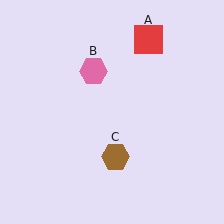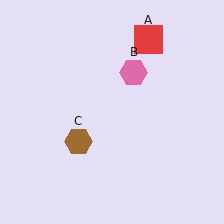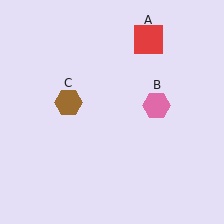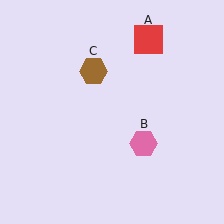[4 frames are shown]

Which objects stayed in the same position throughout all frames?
Red square (object A) remained stationary.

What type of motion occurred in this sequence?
The pink hexagon (object B), brown hexagon (object C) rotated clockwise around the center of the scene.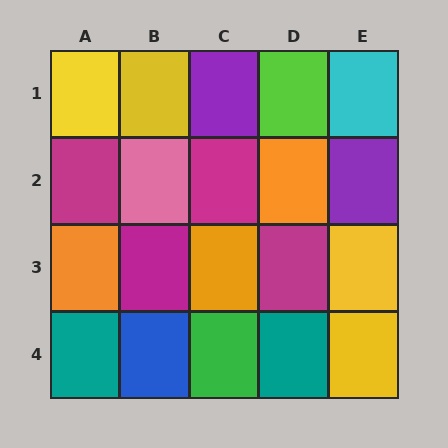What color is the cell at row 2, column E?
Purple.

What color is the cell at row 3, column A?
Orange.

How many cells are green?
1 cell is green.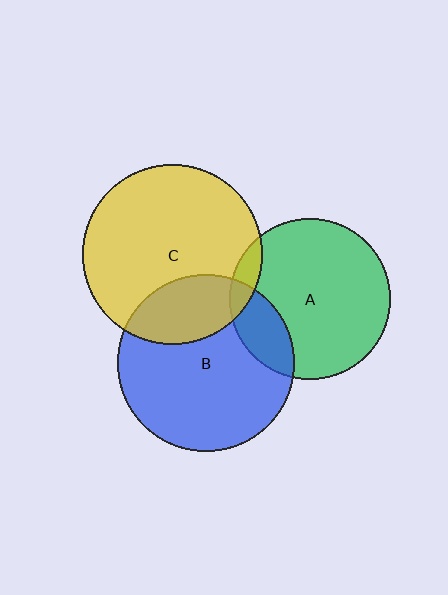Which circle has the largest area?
Circle C (yellow).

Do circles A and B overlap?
Yes.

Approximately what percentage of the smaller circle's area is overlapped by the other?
Approximately 20%.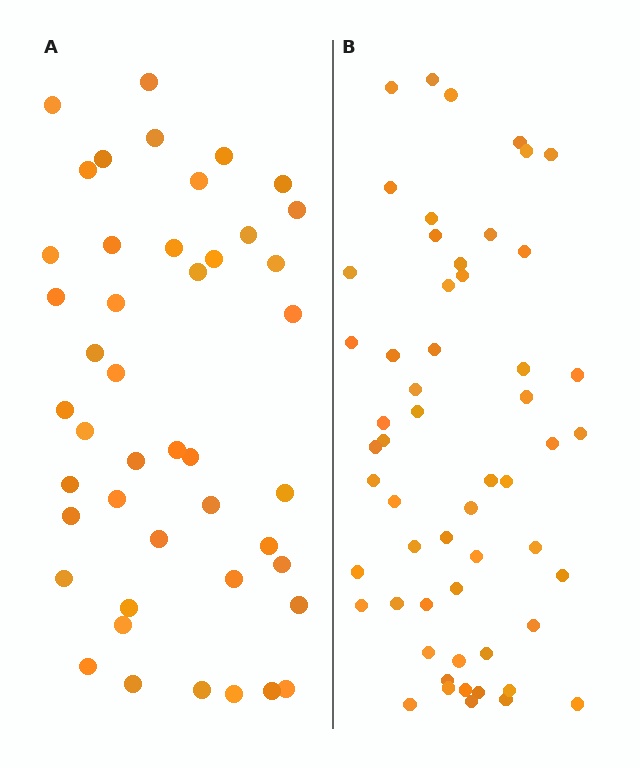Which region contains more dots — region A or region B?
Region B (the right region) has more dots.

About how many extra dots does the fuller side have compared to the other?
Region B has roughly 12 or so more dots than region A.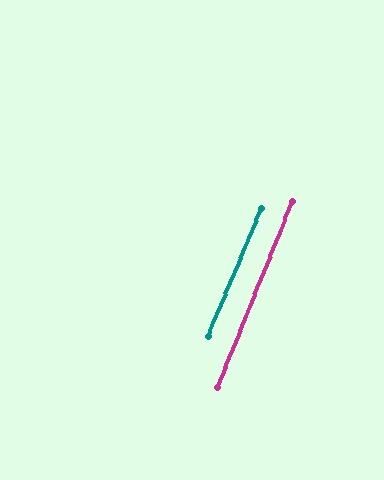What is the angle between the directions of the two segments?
Approximately 1 degree.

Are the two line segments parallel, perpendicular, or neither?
Parallel — their directions differ by only 0.6°.